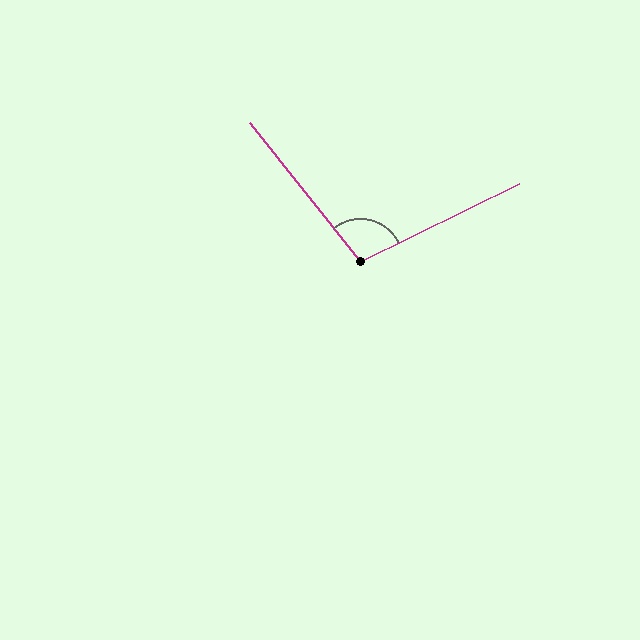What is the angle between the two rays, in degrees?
Approximately 102 degrees.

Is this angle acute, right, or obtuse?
It is obtuse.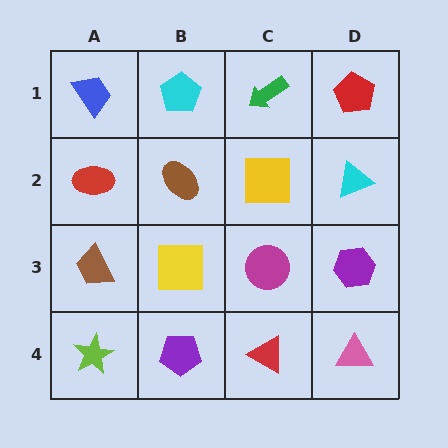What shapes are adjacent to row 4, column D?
A purple hexagon (row 3, column D), a red triangle (row 4, column C).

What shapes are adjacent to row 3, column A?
A red ellipse (row 2, column A), a lime star (row 4, column A), a yellow square (row 3, column B).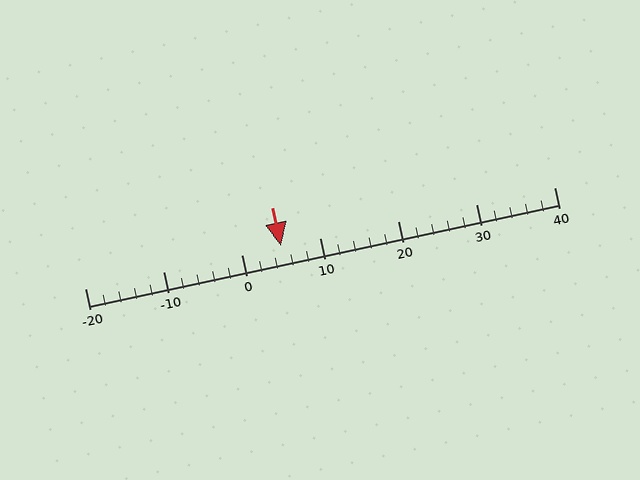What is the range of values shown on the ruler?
The ruler shows values from -20 to 40.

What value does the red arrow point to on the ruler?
The red arrow points to approximately 5.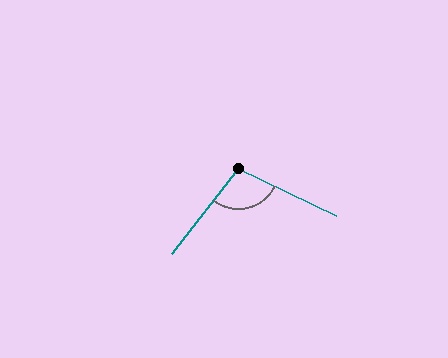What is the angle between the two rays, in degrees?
Approximately 102 degrees.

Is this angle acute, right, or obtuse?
It is obtuse.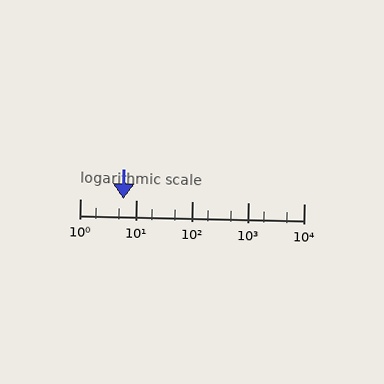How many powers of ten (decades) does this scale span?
The scale spans 4 decades, from 1 to 10000.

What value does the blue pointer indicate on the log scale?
The pointer indicates approximately 5.9.